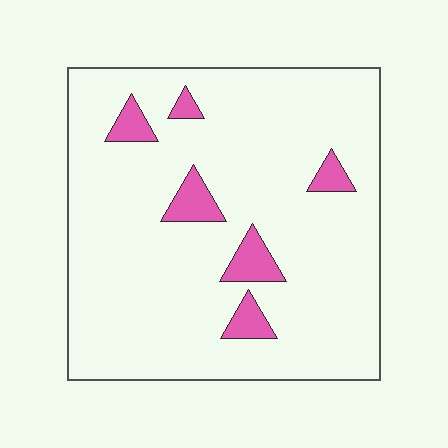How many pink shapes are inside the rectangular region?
6.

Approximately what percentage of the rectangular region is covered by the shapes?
Approximately 10%.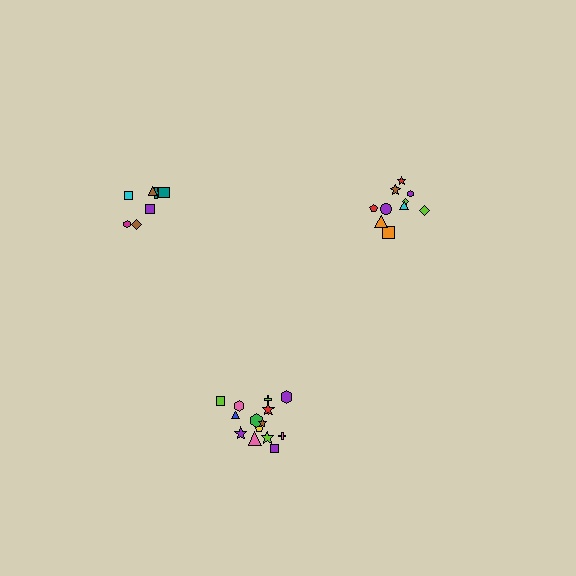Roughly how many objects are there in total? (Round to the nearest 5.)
Roughly 30 objects in total.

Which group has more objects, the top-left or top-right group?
The top-right group.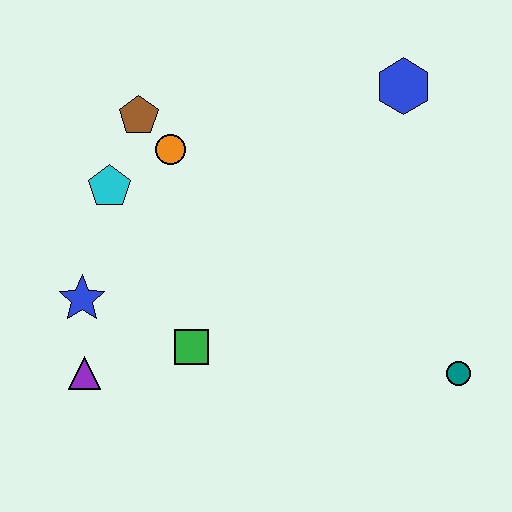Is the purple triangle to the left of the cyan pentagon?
Yes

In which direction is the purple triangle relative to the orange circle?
The purple triangle is below the orange circle.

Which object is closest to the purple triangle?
The blue star is closest to the purple triangle.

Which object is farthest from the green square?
The blue hexagon is farthest from the green square.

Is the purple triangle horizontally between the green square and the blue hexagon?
No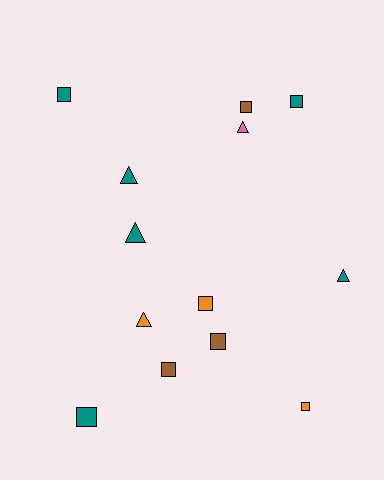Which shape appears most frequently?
Square, with 8 objects.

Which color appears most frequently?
Teal, with 6 objects.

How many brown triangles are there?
There are no brown triangles.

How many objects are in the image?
There are 13 objects.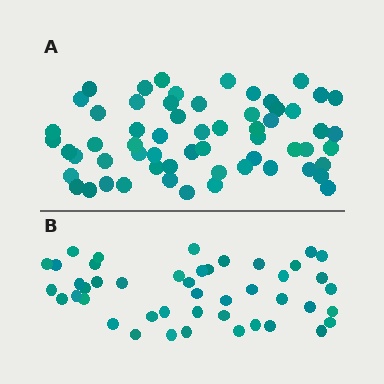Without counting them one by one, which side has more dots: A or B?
Region A (the top region) has more dots.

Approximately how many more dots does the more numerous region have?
Region A has approximately 15 more dots than region B.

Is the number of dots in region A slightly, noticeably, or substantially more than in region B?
Region A has noticeably more, but not dramatically so. The ratio is roughly 1.3 to 1.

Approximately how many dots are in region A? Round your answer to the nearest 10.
About 60 dots.